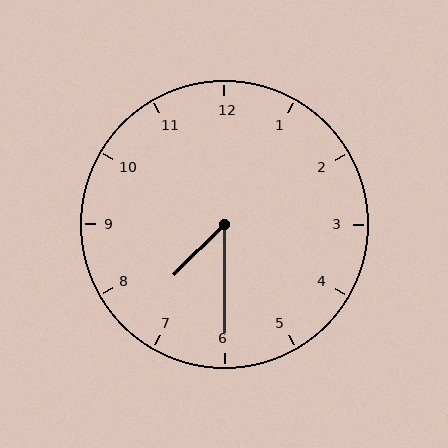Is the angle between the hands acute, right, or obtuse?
It is acute.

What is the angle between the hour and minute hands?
Approximately 45 degrees.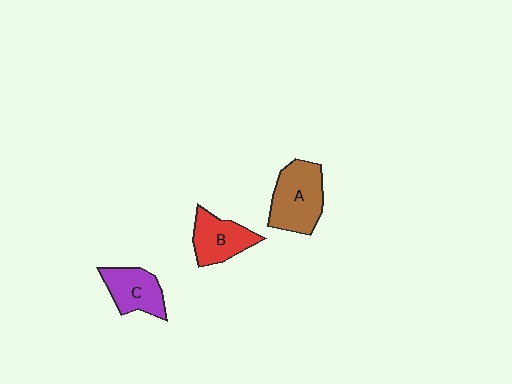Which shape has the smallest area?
Shape C (purple).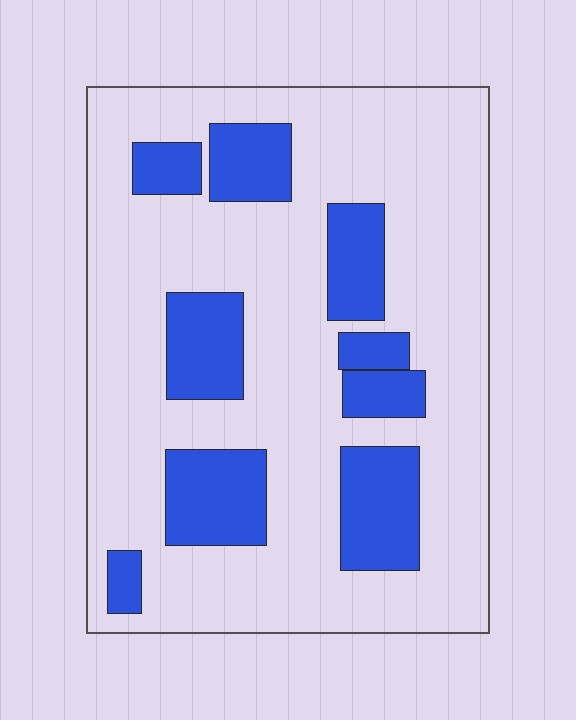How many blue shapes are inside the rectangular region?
9.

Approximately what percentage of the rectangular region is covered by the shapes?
Approximately 25%.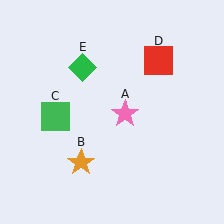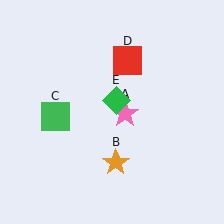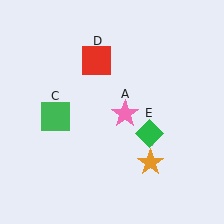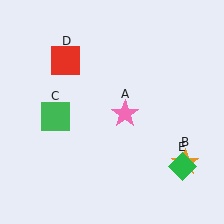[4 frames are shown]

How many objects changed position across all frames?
3 objects changed position: orange star (object B), red square (object D), green diamond (object E).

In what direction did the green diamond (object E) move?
The green diamond (object E) moved down and to the right.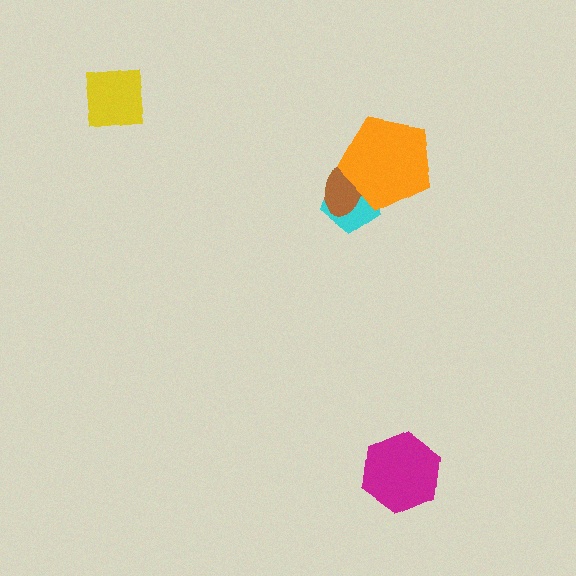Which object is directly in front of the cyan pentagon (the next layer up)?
The brown ellipse is directly in front of the cyan pentagon.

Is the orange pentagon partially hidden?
No, no other shape covers it.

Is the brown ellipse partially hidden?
Yes, it is partially covered by another shape.